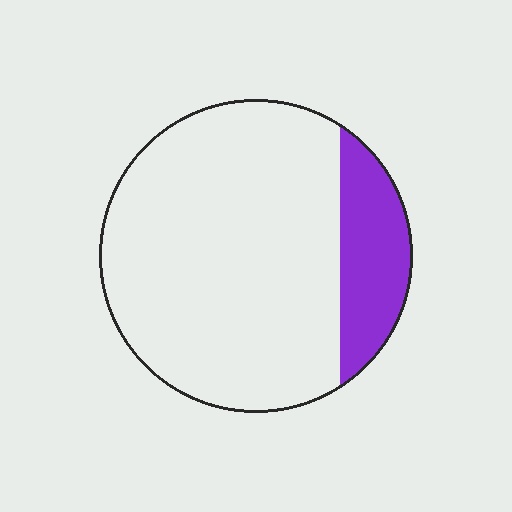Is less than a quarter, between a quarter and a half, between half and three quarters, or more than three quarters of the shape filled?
Less than a quarter.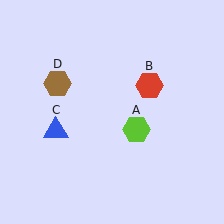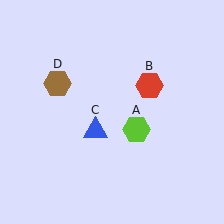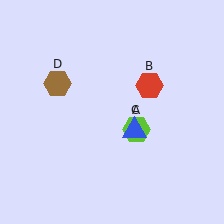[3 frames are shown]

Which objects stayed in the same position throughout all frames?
Lime hexagon (object A) and red hexagon (object B) and brown hexagon (object D) remained stationary.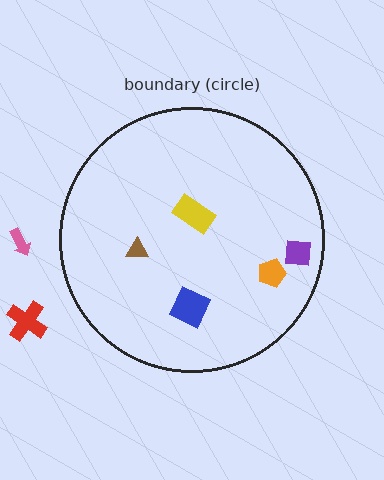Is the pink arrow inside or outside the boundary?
Outside.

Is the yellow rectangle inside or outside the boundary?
Inside.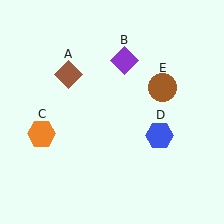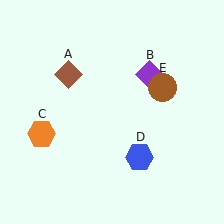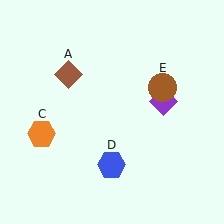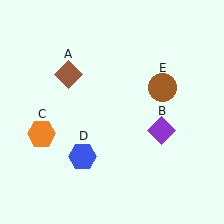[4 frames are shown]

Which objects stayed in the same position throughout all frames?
Brown diamond (object A) and orange hexagon (object C) and brown circle (object E) remained stationary.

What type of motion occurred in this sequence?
The purple diamond (object B), blue hexagon (object D) rotated clockwise around the center of the scene.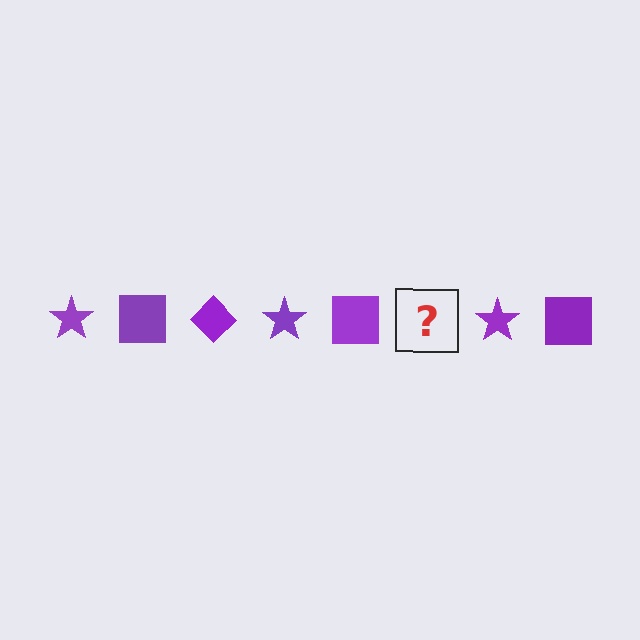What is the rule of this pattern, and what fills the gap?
The rule is that the pattern cycles through star, square, diamond shapes in purple. The gap should be filled with a purple diamond.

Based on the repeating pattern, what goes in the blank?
The blank should be a purple diamond.